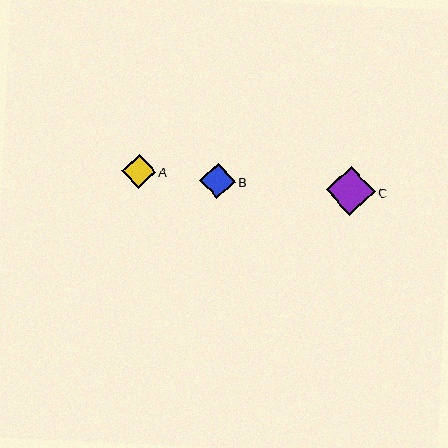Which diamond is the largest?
Diamond C is the largest with a size of approximately 49 pixels.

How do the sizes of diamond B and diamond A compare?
Diamond B and diamond A are approximately the same size.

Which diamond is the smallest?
Diamond A is the smallest with a size of approximately 34 pixels.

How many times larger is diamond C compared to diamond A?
Diamond C is approximately 1.4 times the size of diamond A.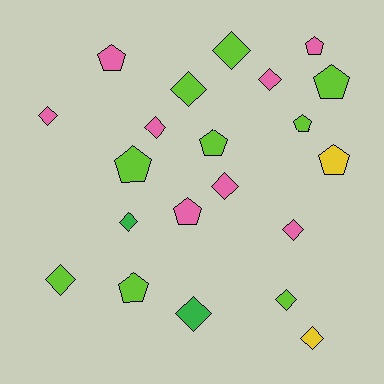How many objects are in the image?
There are 21 objects.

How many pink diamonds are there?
There are 5 pink diamonds.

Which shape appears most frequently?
Diamond, with 12 objects.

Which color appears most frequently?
Lime, with 9 objects.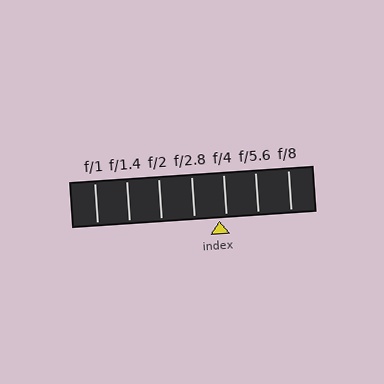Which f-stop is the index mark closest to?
The index mark is closest to f/4.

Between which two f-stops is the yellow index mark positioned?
The index mark is between f/2.8 and f/4.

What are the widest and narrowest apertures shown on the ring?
The widest aperture shown is f/1 and the narrowest is f/8.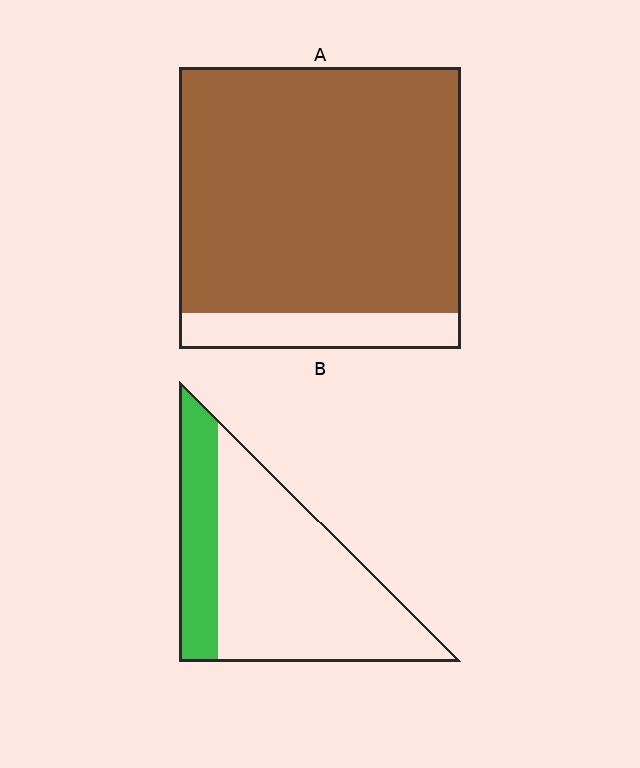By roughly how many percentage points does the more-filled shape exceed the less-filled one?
By roughly 60 percentage points (A over B).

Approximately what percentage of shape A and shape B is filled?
A is approximately 85% and B is approximately 25%.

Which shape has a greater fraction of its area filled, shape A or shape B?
Shape A.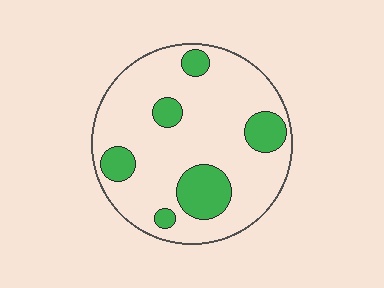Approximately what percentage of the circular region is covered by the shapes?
Approximately 20%.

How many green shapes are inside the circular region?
6.